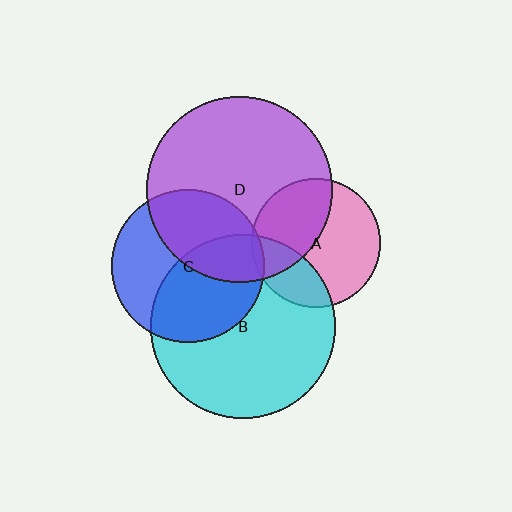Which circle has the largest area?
Circle D (purple).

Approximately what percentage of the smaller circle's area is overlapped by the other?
Approximately 40%.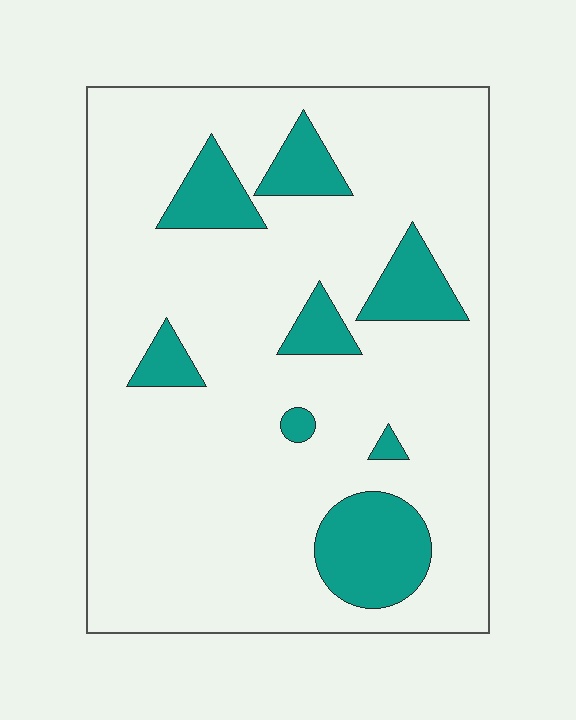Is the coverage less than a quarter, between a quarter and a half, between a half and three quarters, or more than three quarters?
Less than a quarter.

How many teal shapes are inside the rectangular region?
8.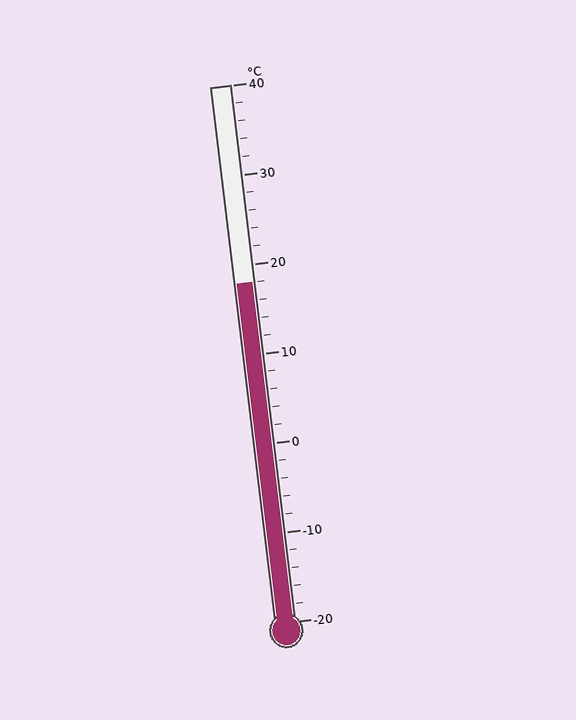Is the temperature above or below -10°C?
The temperature is above -10°C.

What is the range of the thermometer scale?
The thermometer scale ranges from -20°C to 40°C.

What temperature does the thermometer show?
The thermometer shows approximately 18°C.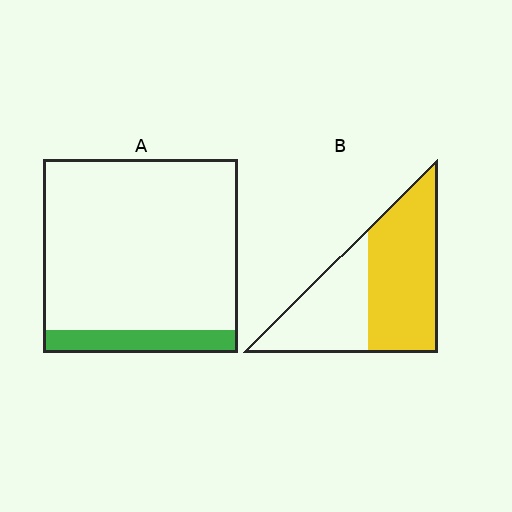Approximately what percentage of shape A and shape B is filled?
A is approximately 10% and B is approximately 60%.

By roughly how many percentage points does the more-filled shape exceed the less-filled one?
By roughly 45 percentage points (B over A).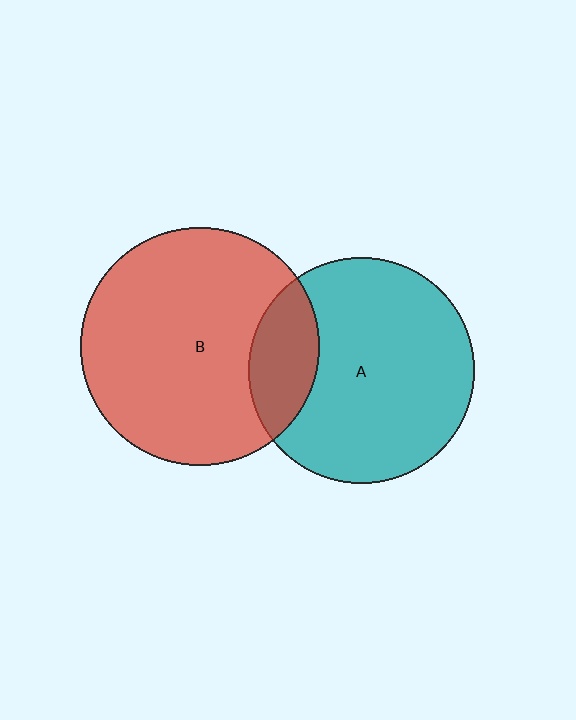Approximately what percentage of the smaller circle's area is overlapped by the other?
Approximately 20%.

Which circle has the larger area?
Circle B (red).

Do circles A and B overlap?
Yes.